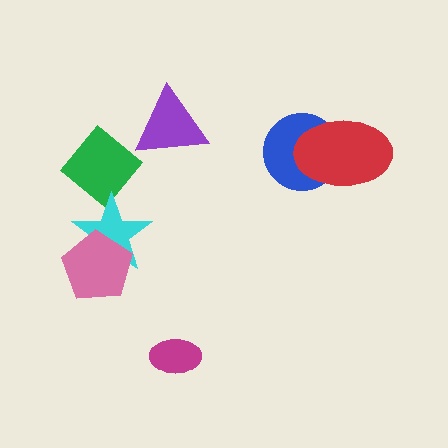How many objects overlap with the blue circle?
1 object overlaps with the blue circle.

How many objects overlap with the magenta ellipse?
0 objects overlap with the magenta ellipse.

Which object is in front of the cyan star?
The pink pentagon is in front of the cyan star.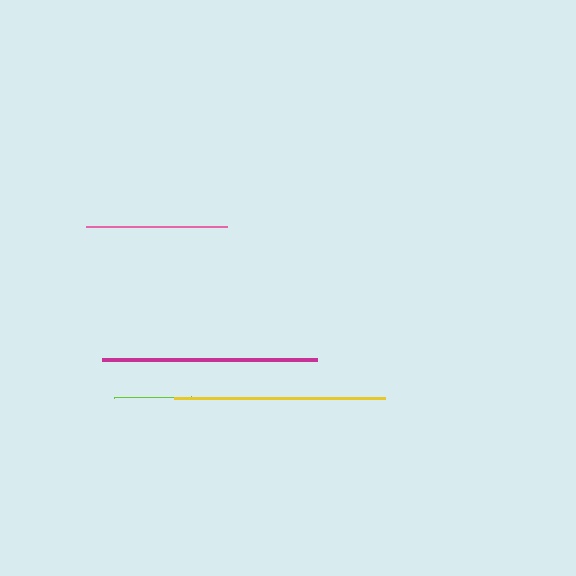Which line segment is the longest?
The magenta line is the longest at approximately 214 pixels.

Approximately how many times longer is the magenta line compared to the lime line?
The magenta line is approximately 2.8 times the length of the lime line.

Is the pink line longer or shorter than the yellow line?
The yellow line is longer than the pink line.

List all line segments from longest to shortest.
From longest to shortest: magenta, yellow, pink, lime.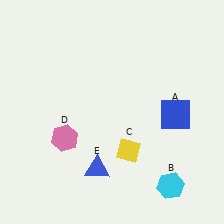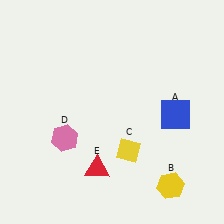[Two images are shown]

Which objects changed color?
B changed from cyan to yellow. E changed from blue to red.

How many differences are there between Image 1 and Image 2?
There are 2 differences between the two images.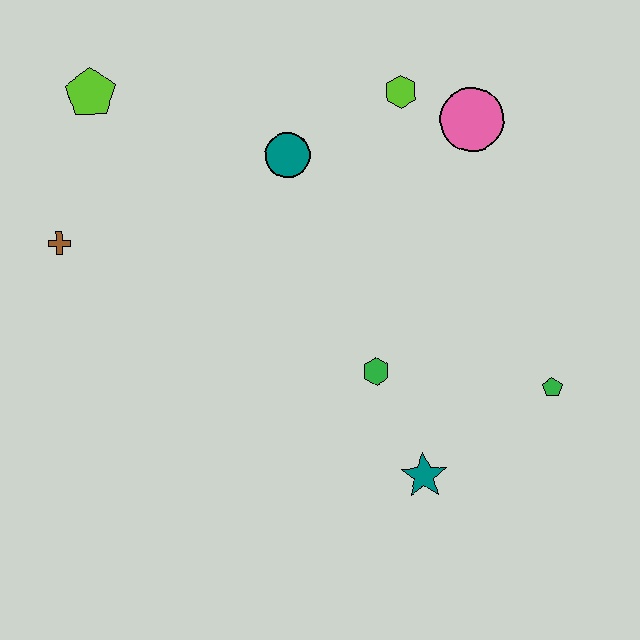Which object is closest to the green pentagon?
The teal star is closest to the green pentagon.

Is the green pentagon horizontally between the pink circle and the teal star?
No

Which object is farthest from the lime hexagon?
The teal star is farthest from the lime hexagon.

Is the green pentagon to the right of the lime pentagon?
Yes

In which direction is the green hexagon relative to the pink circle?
The green hexagon is below the pink circle.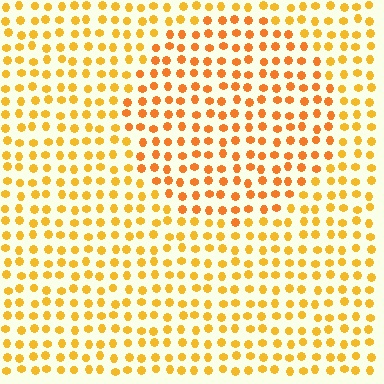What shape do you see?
I see a circle.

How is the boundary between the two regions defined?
The boundary is defined purely by a slight shift in hue (about 19 degrees). Spacing, size, and orientation are identical on both sides.